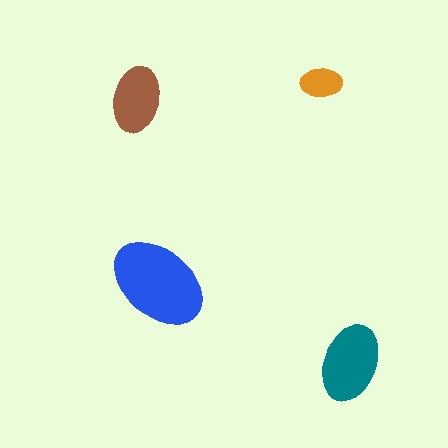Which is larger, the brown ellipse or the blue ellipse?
The blue one.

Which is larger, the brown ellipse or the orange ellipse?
The brown one.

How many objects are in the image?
There are 4 objects in the image.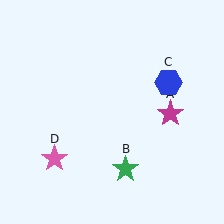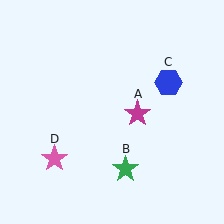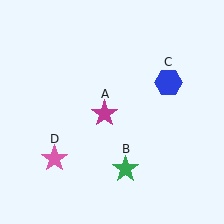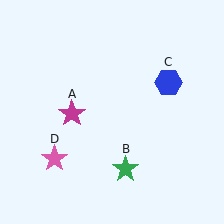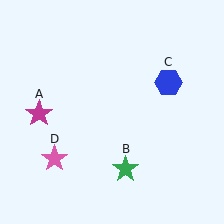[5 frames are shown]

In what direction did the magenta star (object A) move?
The magenta star (object A) moved left.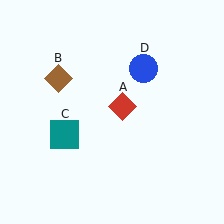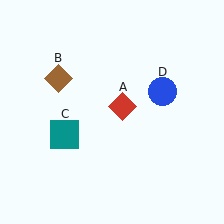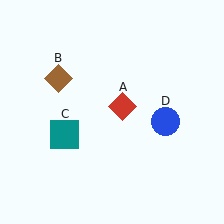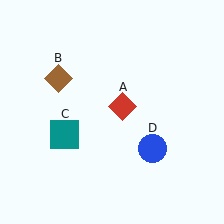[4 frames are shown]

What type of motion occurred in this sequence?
The blue circle (object D) rotated clockwise around the center of the scene.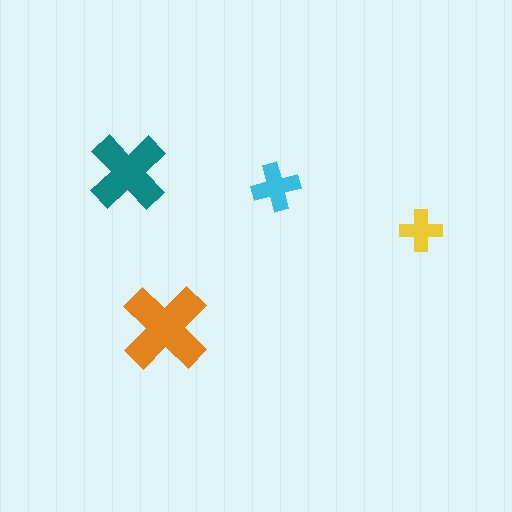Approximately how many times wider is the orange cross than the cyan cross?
About 2 times wider.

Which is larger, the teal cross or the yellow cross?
The teal one.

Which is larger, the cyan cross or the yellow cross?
The cyan one.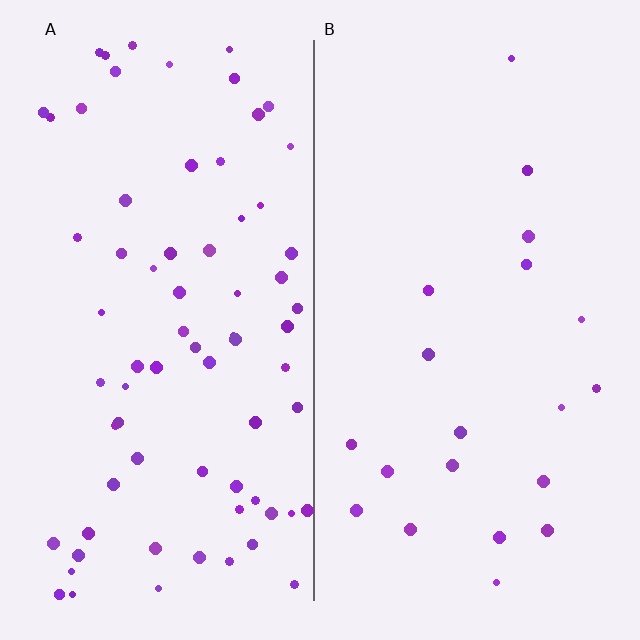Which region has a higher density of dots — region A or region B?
A (the left).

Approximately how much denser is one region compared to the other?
Approximately 3.6× — region A over region B.